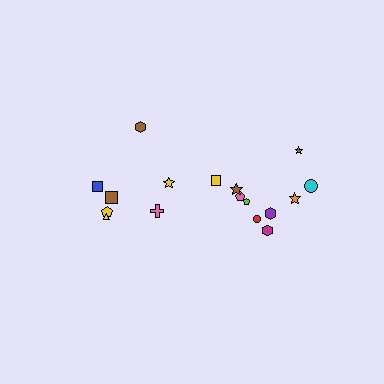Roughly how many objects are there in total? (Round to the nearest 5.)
Roughly 15 objects in total.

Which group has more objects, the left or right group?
The right group.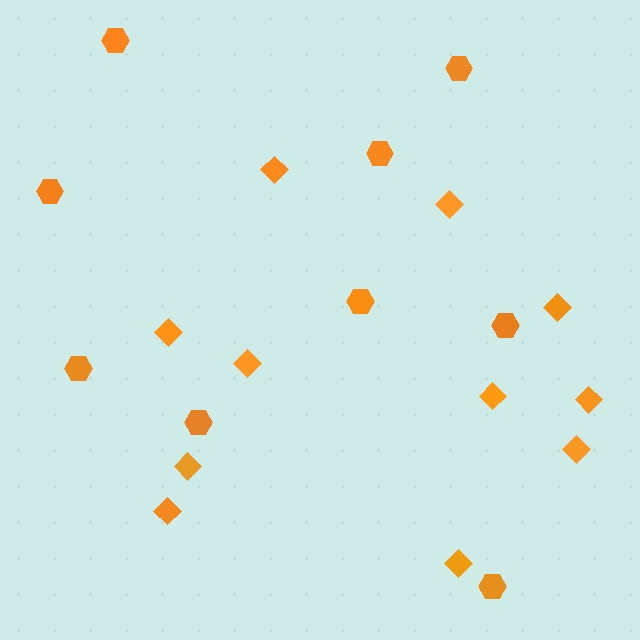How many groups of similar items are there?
There are 2 groups: one group of diamonds (11) and one group of hexagons (9).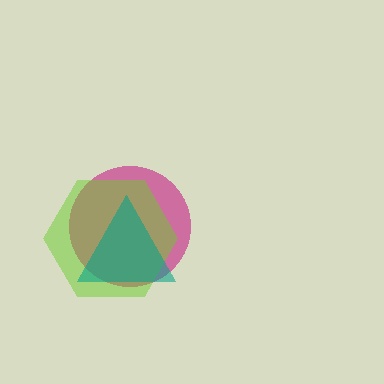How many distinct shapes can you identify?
There are 3 distinct shapes: a magenta circle, a lime hexagon, a teal triangle.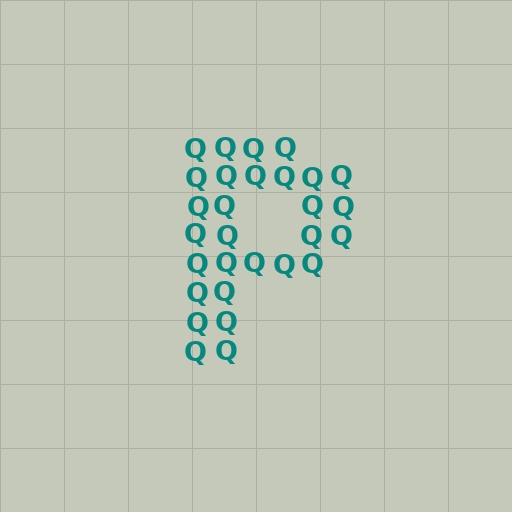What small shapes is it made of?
It is made of small letter Q's.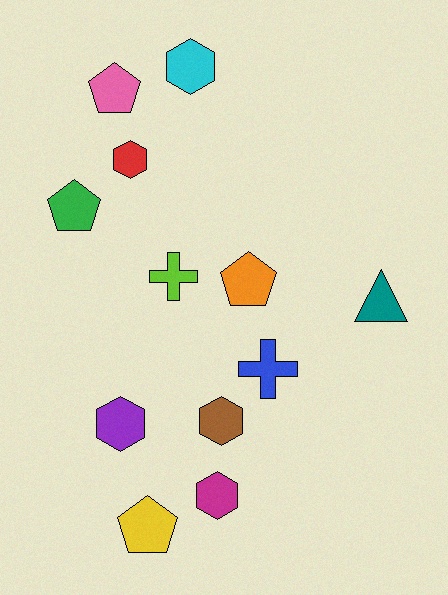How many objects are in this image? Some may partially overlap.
There are 12 objects.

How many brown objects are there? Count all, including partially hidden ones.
There is 1 brown object.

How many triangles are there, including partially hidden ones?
There is 1 triangle.